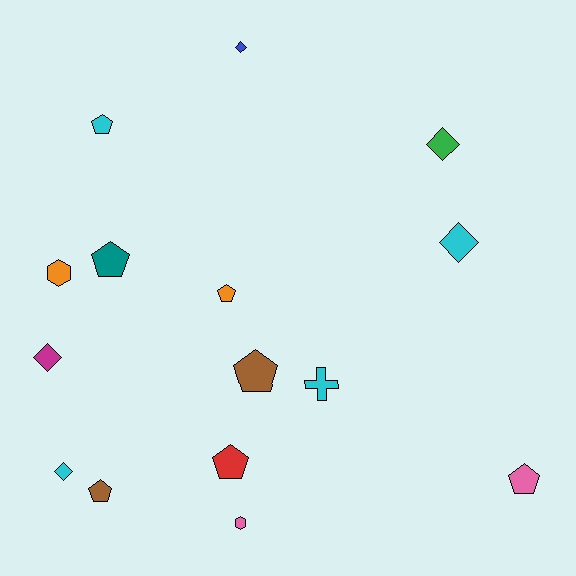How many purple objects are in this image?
There are no purple objects.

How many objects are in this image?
There are 15 objects.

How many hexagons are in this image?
There are 2 hexagons.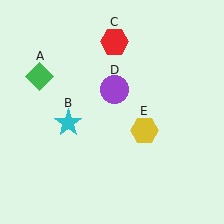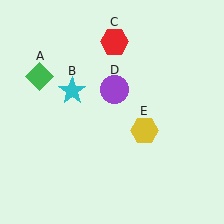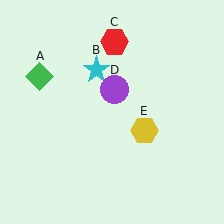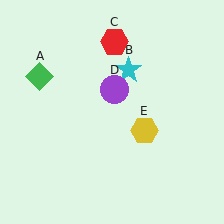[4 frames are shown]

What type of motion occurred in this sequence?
The cyan star (object B) rotated clockwise around the center of the scene.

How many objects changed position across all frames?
1 object changed position: cyan star (object B).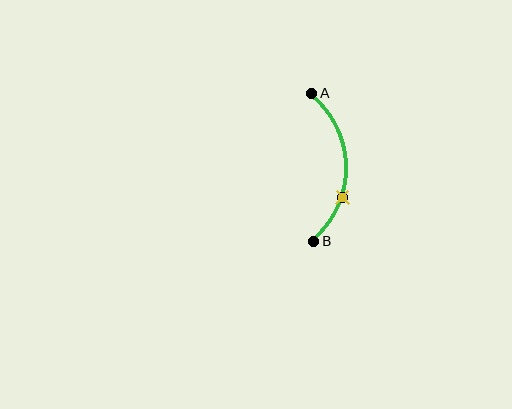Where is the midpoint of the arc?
The arc midpoint is the point on the curve farthest from the straight line joining A and B. It sits to the right of that line.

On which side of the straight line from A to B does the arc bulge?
The arc bulges to the right of the straight line connecting A and B.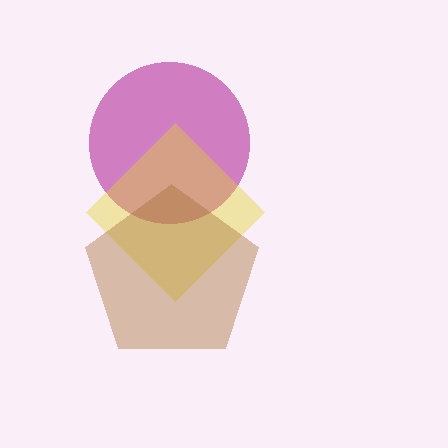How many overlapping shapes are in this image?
There are 3 overlapping shapes in the image.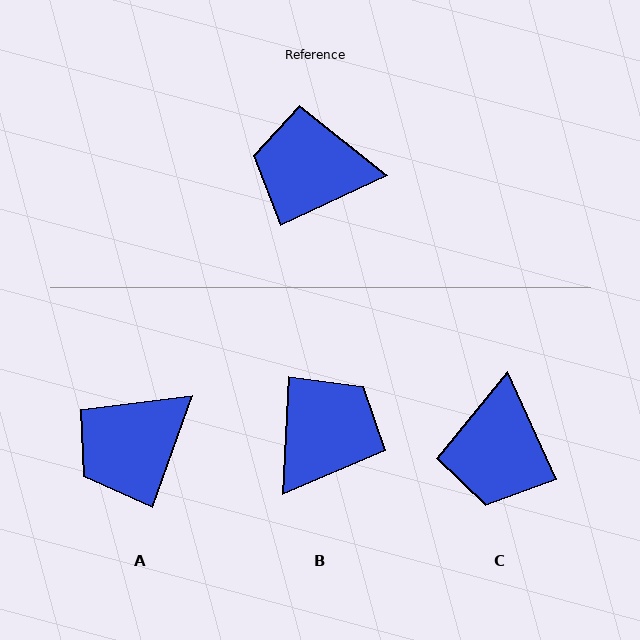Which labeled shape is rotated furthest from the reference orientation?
B, about 118 degrees away.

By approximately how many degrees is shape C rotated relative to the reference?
Approximately 89 degrees counter-clockwise.